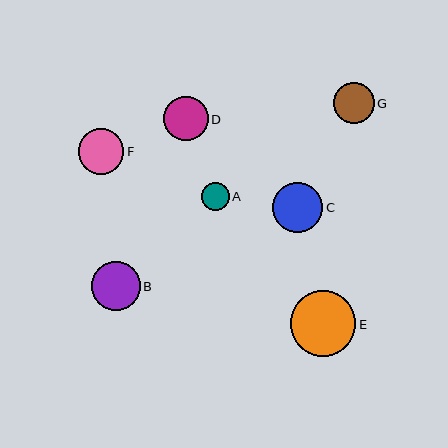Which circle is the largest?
Circle E is the largest with a size of approximately 65 pixels.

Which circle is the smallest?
Circle A is the smallest with a size of approximately 28 pixels.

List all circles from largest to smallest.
From largest to smallest: E, C, B, F, D, G, A.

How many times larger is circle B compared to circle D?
Circle B is approximately 1.1 times the size of circle D.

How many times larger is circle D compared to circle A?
Circle D is approximately 1.6 times the size of circle A.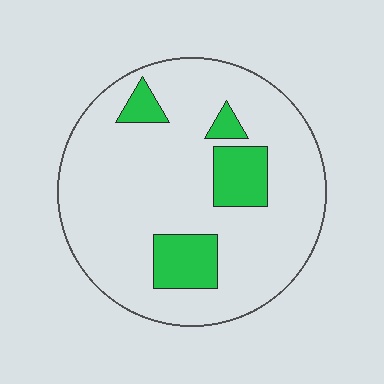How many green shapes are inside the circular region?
4.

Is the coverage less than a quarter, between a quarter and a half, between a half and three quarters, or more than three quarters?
Less than a quarter.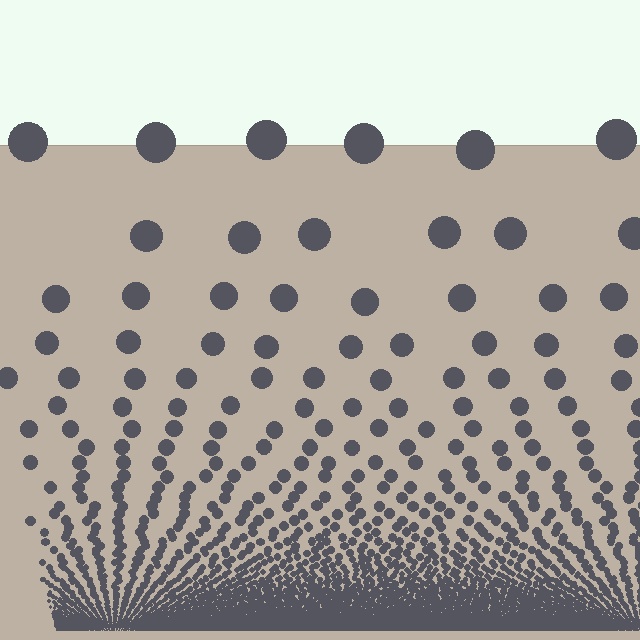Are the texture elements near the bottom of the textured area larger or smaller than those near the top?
Smaller. The gradient is inverted — elements near the bottom are smaller and denser.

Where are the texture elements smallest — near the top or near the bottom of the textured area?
Near the bottom.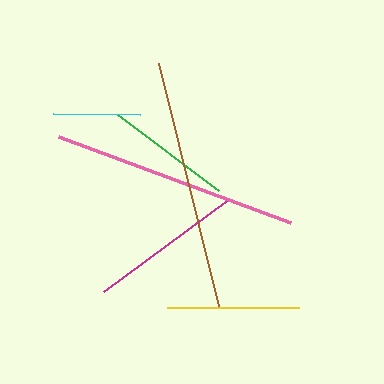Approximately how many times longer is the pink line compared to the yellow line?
The pink line is approximately 1.9 times the length of the yellow line.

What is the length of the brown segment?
The brown segment is approximately 251 pixels long.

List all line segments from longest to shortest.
From longest to shortest: brown, pink, magenta, yellow, green, cyan.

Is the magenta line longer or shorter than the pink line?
The pink line is longer than the magenta line.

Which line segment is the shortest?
The cyan line is the shortest at approximately 88 pixels.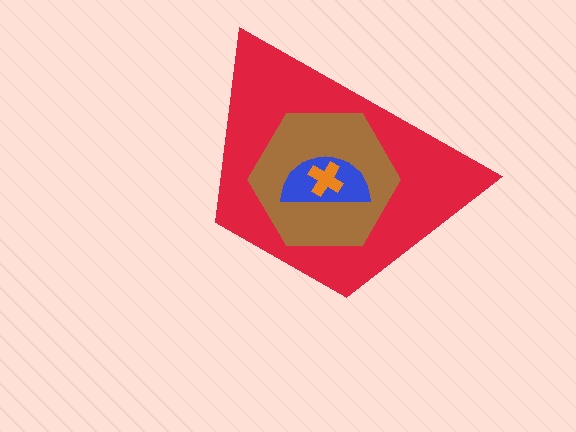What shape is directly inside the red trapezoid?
The brown hexagon.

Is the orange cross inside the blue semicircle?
Yes.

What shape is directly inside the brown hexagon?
The blue semicircle.